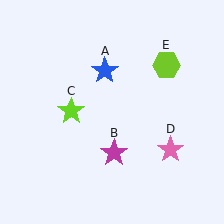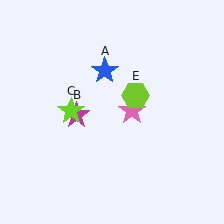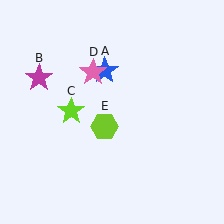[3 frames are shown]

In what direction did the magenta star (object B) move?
The magenta star (object B) moved up and to the left.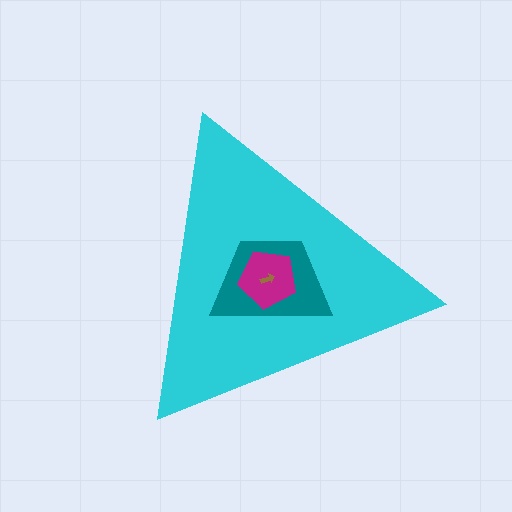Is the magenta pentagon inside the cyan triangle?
Yes.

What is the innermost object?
The brown arrow.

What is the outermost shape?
The cyan triangle.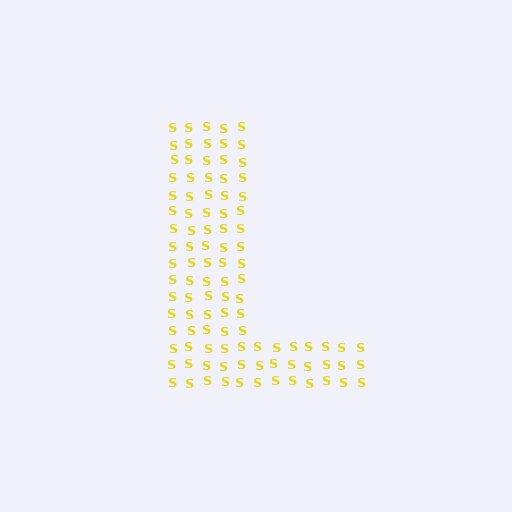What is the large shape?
The large shape is the letter L.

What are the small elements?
The small elements are letter S's.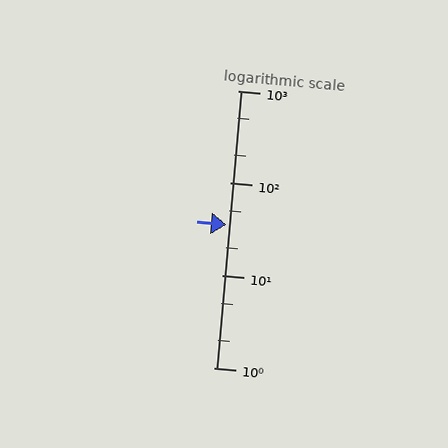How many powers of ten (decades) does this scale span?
The scale spans 3 decades, from 1 to 1000.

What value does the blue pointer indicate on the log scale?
The pointer indicates approximately 35.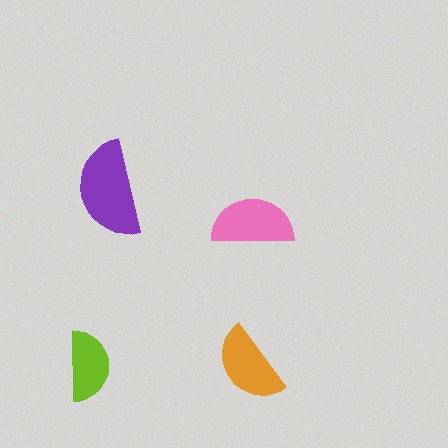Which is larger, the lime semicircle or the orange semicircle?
The orange one.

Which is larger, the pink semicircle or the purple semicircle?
The purple one.